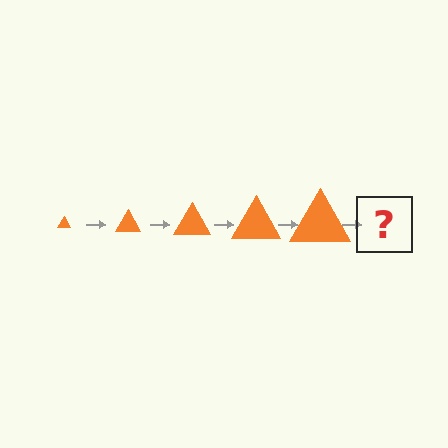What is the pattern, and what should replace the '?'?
The pattern is that the triangle gets progressively larger each step. The '?' should be an orange triangle, larger than the previous one.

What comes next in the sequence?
The next element should be an orange triangle, larger than the previous one.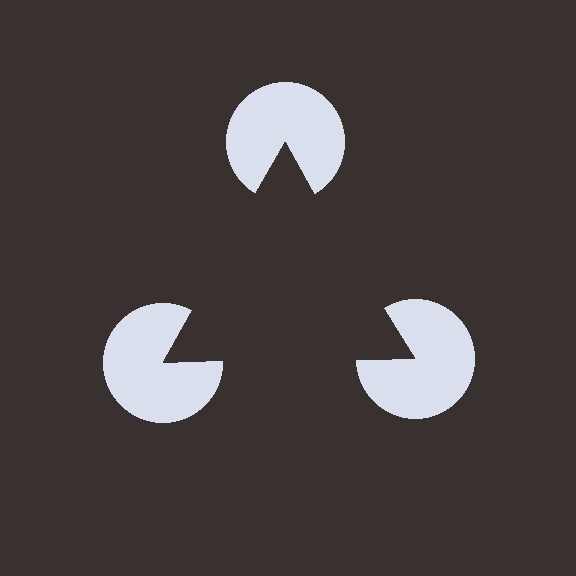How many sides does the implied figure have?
3 sides.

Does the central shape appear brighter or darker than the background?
It typically appears slightly darker than the background, even though no actual brightness change is drawn.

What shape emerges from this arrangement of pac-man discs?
An illusory triangle — its edges are inferred from the aligned wedge cuts in the pac-man discs, not physically drawn.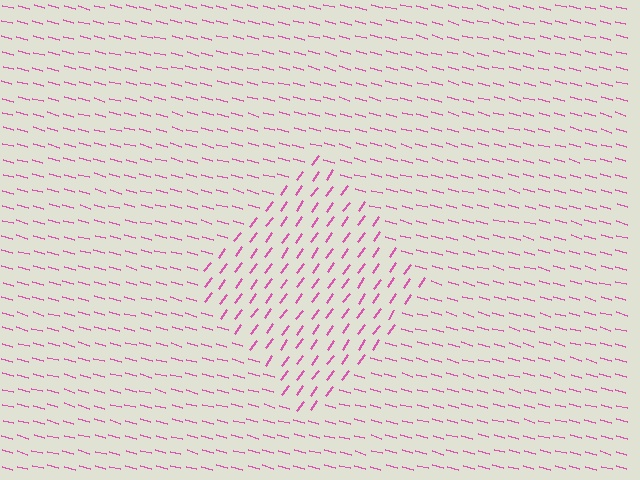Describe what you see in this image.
The image is filled with small pink line segments. A diamond region in the image has lines oriented differently from the surrounding lines, creating a visible texture boundary.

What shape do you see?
I see a diamond.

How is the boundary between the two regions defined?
The boundary is defined purely by a change in line orientation (approximately 70 degrees difference). All lines are the same color and thickness.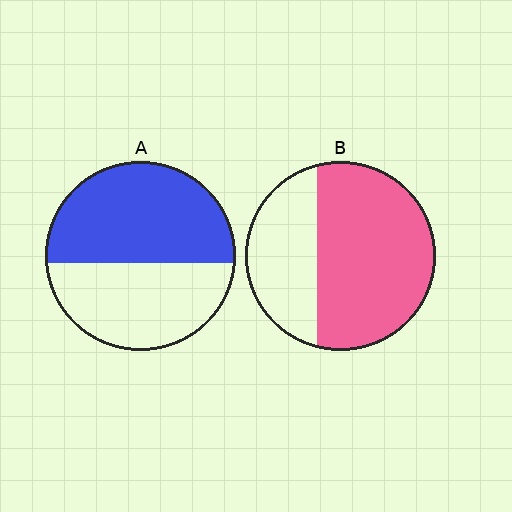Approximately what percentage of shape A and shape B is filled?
A is approximately 55% and B is approximately 65%.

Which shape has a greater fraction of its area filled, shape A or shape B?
Shape B.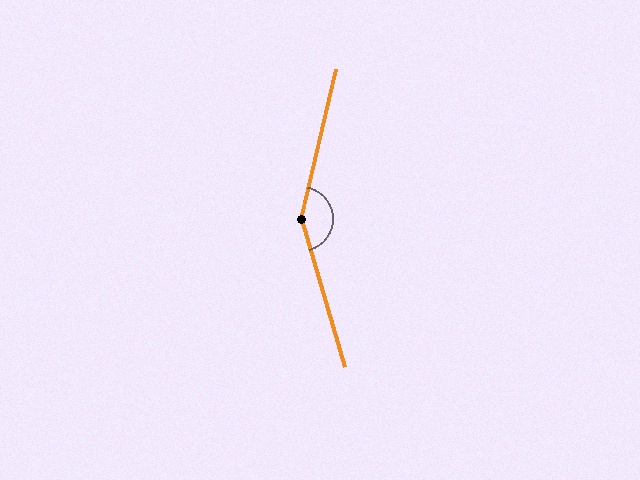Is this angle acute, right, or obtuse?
It is obtuse.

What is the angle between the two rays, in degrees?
Approximately 151 degrees.